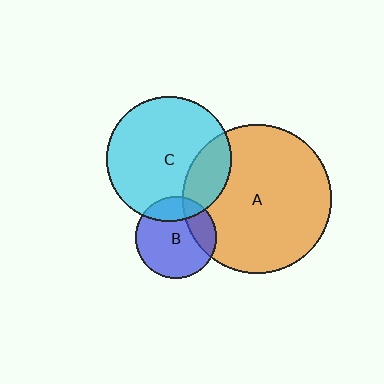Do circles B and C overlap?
Yes.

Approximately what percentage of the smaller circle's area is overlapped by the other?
Approximately 20%.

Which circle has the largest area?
Circle A (orange).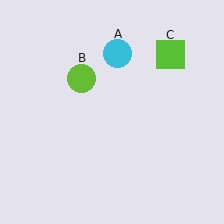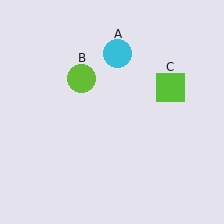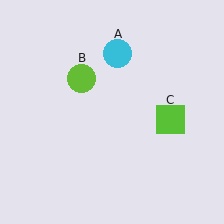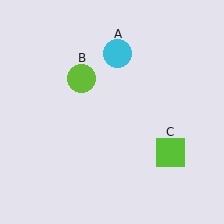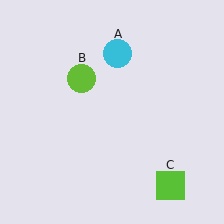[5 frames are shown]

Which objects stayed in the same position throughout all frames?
Cyan circle (object A) and lime circle (object B) remained stationary.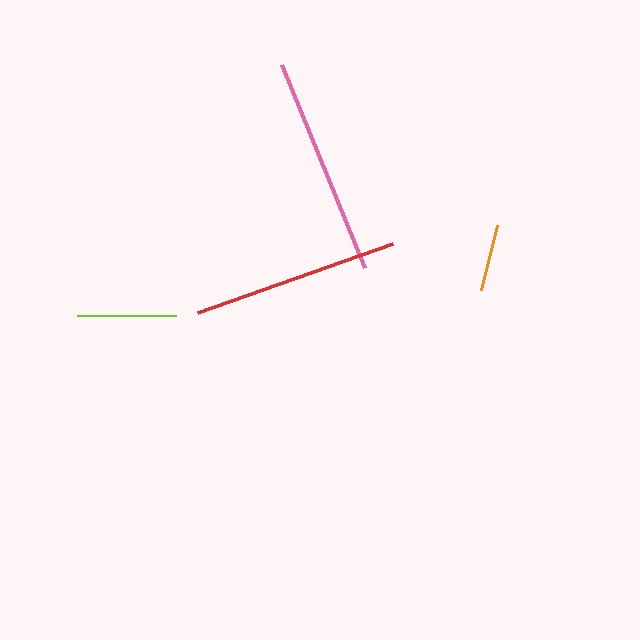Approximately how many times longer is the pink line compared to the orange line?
The pink line is approximately 3.3 times the length of the orange line.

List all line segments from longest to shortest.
From longest to shortest: pink, red, lime, orange.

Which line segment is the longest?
The pink line is the longest at approximately 219 pixels.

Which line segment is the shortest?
The orange line is the shortest at approximately 67 pixels.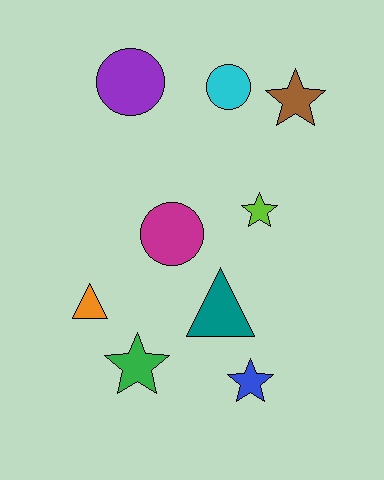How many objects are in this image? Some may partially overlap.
There are 9 objects.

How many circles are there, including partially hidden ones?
There are 3 circles.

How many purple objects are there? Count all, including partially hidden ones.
There is 1 purple object.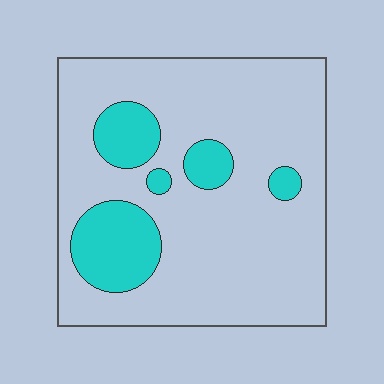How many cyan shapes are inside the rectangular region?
5.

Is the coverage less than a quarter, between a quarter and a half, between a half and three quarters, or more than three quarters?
Less than a quarter.